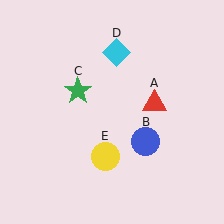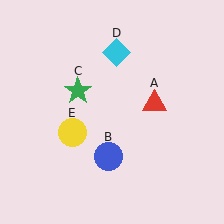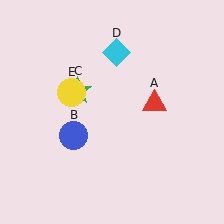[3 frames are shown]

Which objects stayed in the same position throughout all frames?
Red triangle (object A) and green star (object C) and cyan diamond (object D) remained stationary.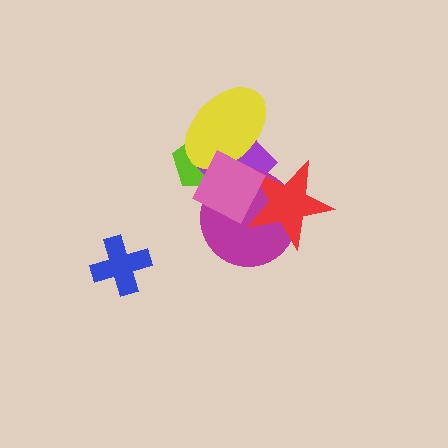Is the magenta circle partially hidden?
Yes, it is partially covered by another shape.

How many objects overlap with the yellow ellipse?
3 objects overlap with the yellow ellipse.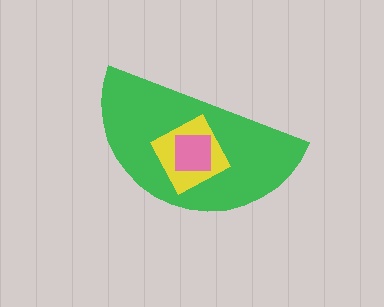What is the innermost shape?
The pink square.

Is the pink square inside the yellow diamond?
Yes.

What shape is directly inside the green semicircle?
The yellow diamond.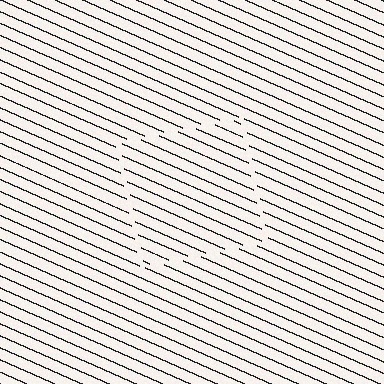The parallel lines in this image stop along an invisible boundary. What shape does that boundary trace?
An illusory square. The interior of the shape contains the same grating, shifted by half a period — the contour is defined by the phase discontinuity where line-ends from the inner and outer gratings abut.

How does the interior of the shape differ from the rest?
The interior of the shape contains the same grating, shifted by half a period — the contour is defined by the phase discontinuity where line-ends from the inner and outer gratings abut.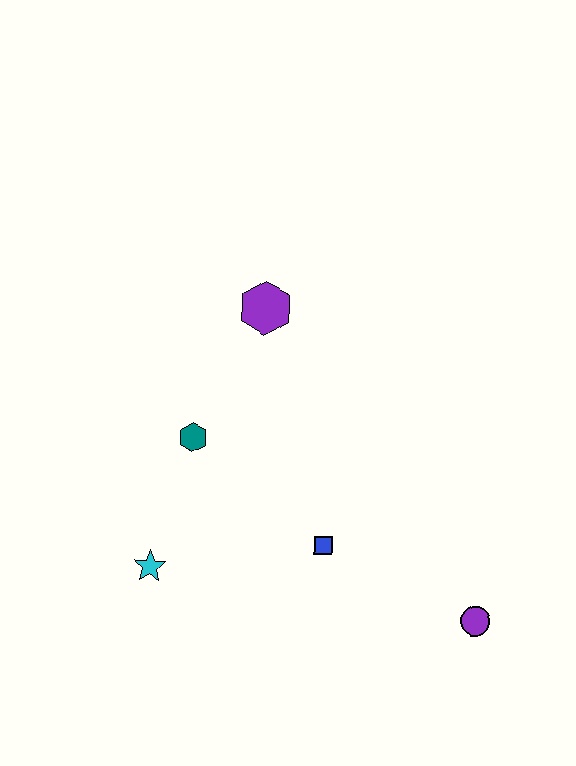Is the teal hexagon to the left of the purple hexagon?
Yes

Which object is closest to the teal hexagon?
The cyan star is closest to the teal hexagon.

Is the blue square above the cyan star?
Yes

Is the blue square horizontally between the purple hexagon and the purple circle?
Yes